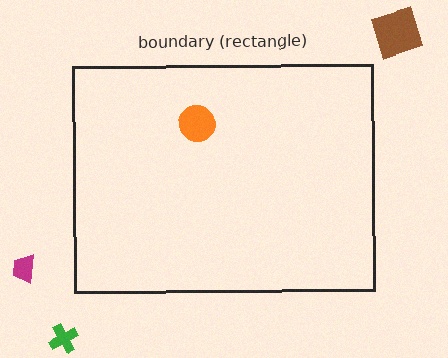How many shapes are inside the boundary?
1 inside, 3 outside.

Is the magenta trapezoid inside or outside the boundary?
Outside.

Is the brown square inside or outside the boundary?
Outside.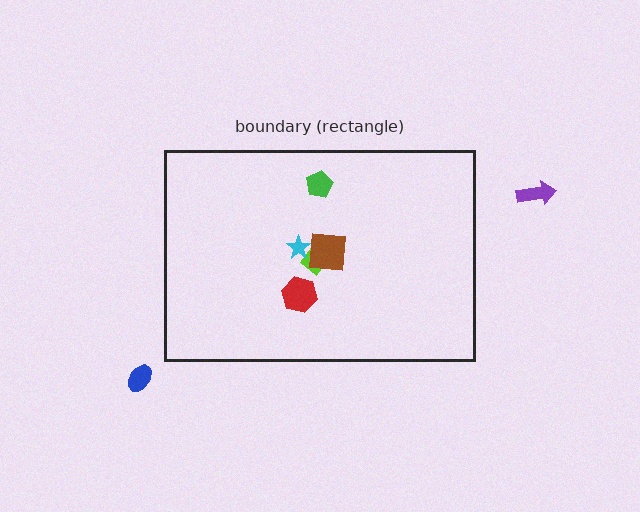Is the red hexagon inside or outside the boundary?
Inside.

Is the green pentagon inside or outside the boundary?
Inside.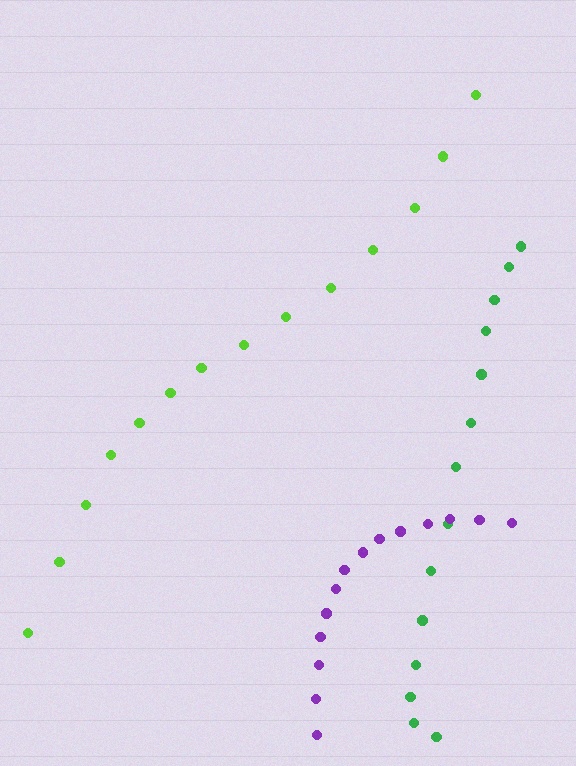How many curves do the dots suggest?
There are 3 distinct paths.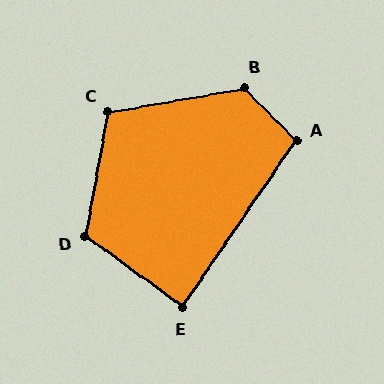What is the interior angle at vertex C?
Approximately 110 degrees (obtuse).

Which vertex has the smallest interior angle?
E, at approximately 88 degrees.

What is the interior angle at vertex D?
Approximately 116 degrees (obtuse).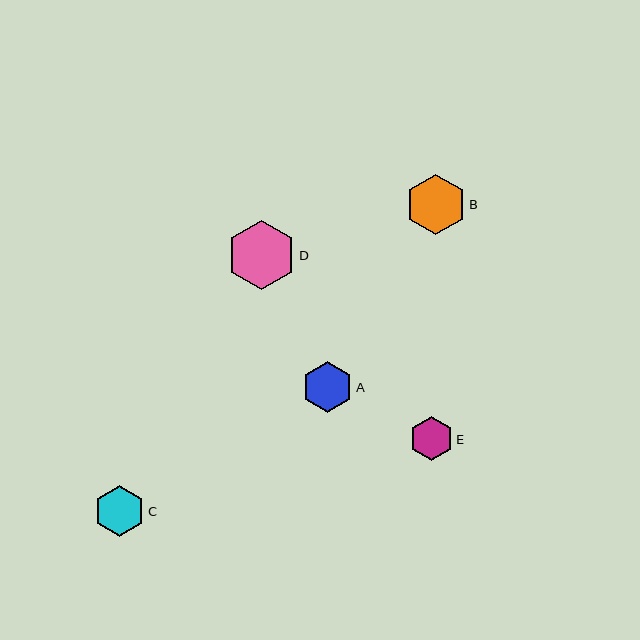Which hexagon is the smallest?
Hexagon E is the smallest with a size of approximately 44 pixels.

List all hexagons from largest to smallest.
From largest to smallest: D, B, C, A, E.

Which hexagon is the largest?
Hexagon D is the largest with a size of approximately 69 pixels.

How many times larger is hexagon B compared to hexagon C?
Hexagon B is approximately 1.2 times the size of hexagon C.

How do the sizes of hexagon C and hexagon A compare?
Hexagon C and hexagon A are approximately the same size.